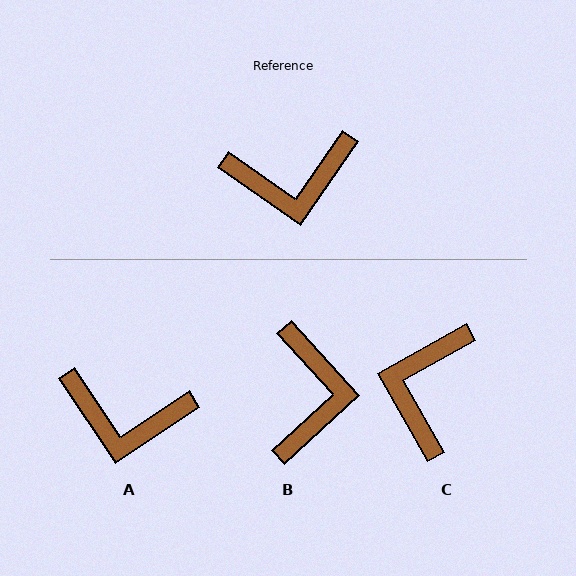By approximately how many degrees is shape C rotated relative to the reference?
Approximately 116 degrees clockwise.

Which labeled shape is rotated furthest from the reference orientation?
C, about 116 degrees away.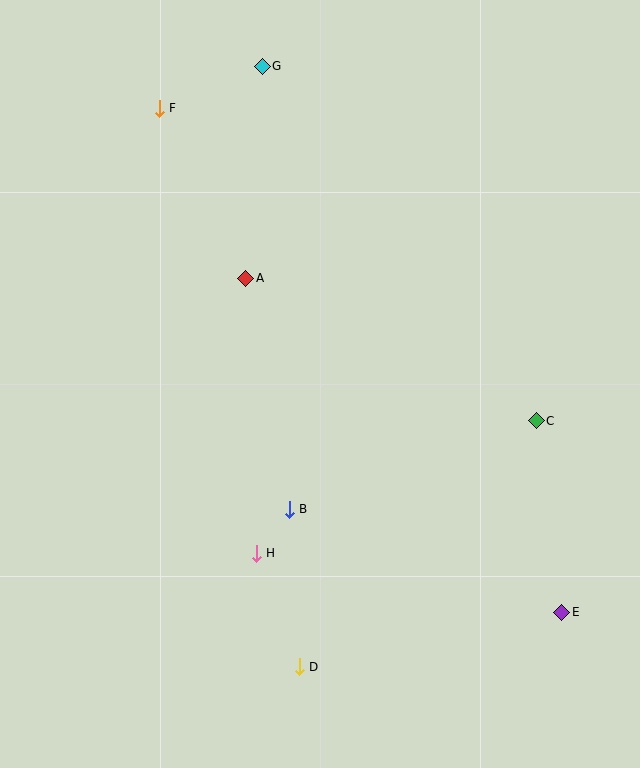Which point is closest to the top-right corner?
Point G is closest to the top-right corner.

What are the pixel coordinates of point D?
Point D is at (299, 667).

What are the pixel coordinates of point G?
Point G is at (262, 66).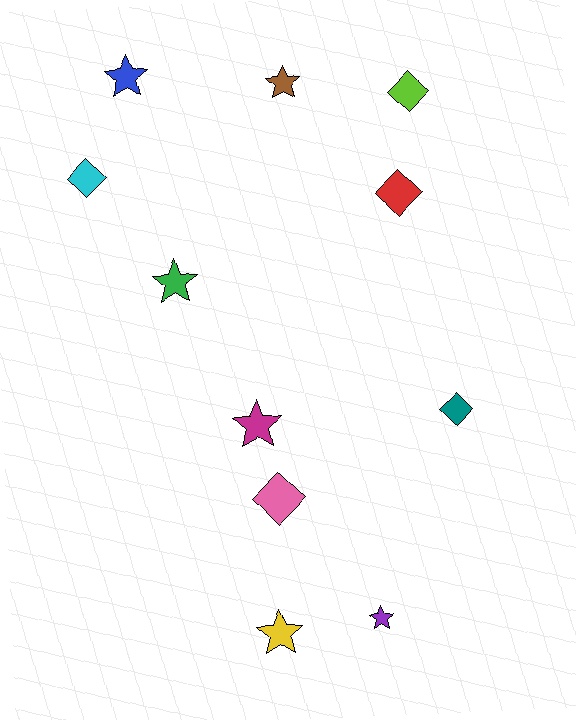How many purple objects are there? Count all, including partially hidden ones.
There is 1 purple object.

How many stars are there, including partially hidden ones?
There are 6 stars.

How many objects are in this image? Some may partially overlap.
There are 11 objects.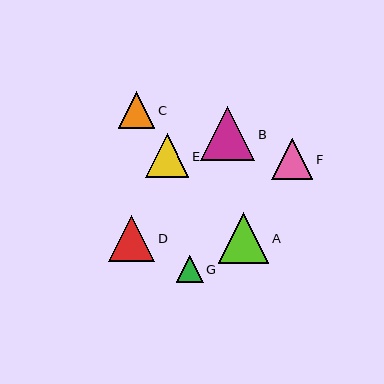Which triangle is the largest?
Triangle B is the largest with a size of approximately 54 pixels.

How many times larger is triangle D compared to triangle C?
Triangle D is approximately 1.3 times the size of triangle C.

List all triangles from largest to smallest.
From largest to smallest: B, A, D, E, F, C, G.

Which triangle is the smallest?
Triangle G is the smallest with a size of approximately 27 pixels.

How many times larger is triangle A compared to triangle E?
Triangle A is approximately 1.2 times the size of triangle E.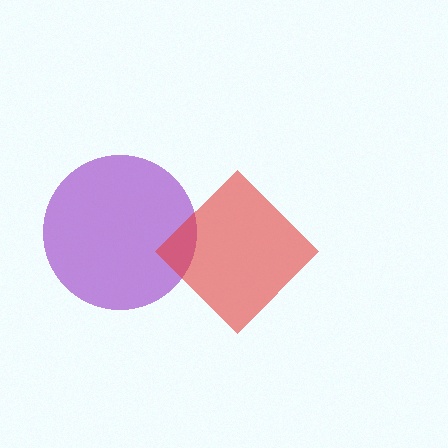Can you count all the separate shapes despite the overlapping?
Yes, there are 2 separate shapes.